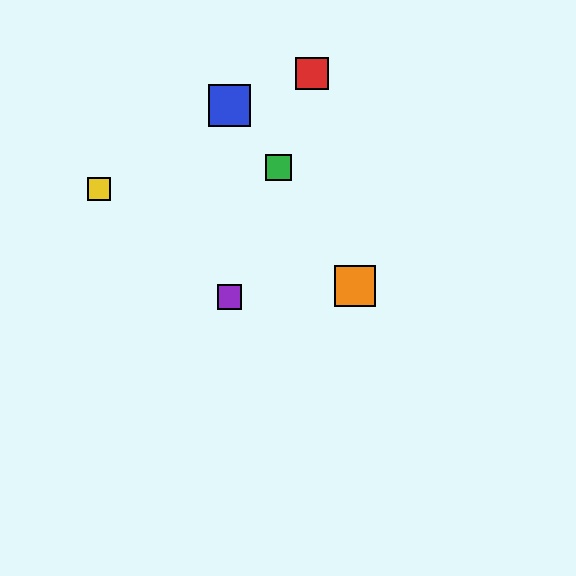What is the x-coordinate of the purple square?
The purple square is at x≈229.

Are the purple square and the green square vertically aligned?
No, the purple square is at x≈229 and the green square is at x≈279.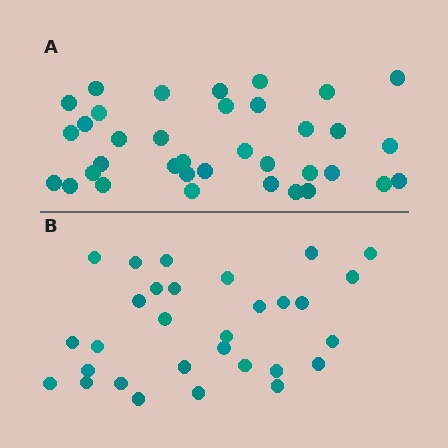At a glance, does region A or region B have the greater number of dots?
Region A (the top region) has more dots.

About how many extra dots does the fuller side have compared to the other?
Region A has about 6 more dots than region B.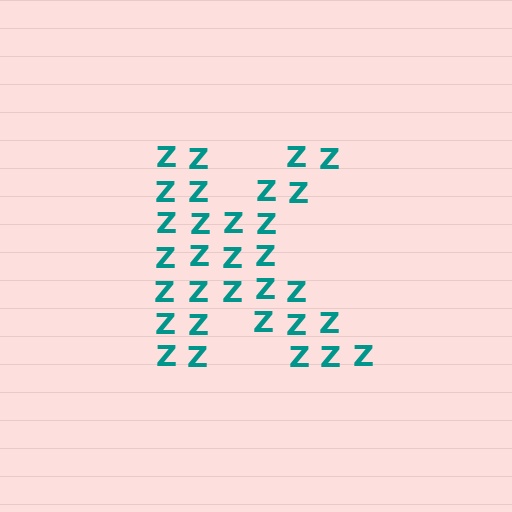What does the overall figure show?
The overall figure shows the letter K.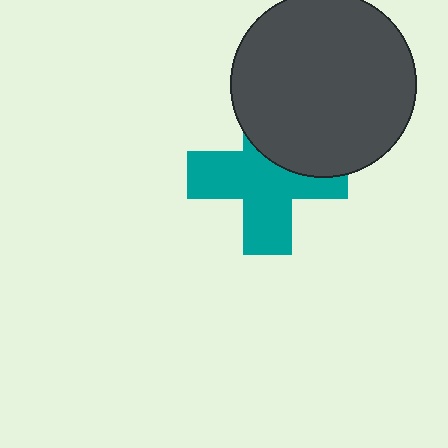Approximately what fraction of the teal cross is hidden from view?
Roughly 33% of the teal cross is hidden behind the dark gray circle.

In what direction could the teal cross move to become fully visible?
The teal cross could move down. That would shift it out from behind the dark gray circle entirely.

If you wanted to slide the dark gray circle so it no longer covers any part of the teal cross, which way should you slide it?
Slide it up — that is the most direct way to separate the two shapes.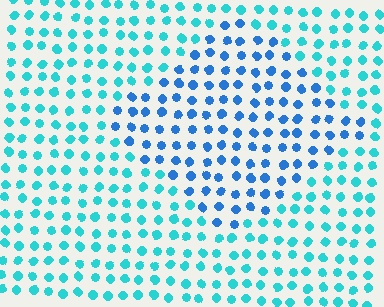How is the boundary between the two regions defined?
The boundary is defined purely by a slight shift in hue (about 33 degrees). Spacing, size, and orientation are identical on both sides.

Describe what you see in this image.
The image is filled with small cyan elements in a uniform arrangement. A diamond-shaped region is visible where the elements are tinted to a slightly different hue, forming a subtle color boundary.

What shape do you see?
I see a diamond.